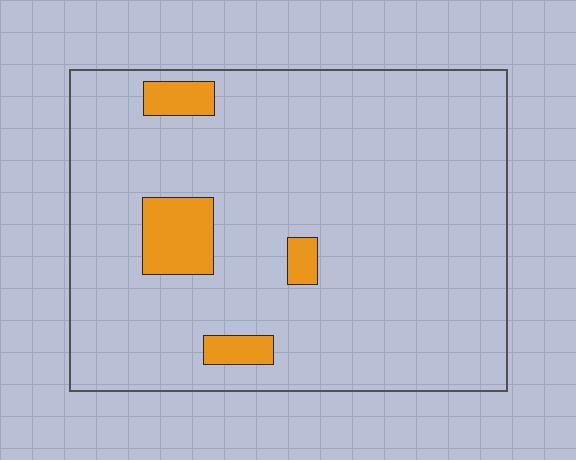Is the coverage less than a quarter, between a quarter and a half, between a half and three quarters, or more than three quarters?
Less than a quarter.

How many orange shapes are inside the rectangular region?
4.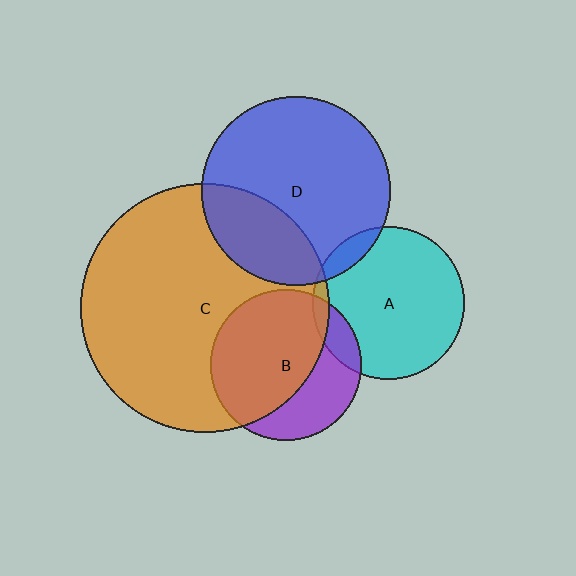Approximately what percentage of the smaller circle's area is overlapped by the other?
Approximately 5%.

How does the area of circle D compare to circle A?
Approximately 1.5 times.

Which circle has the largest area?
Circle C (orange).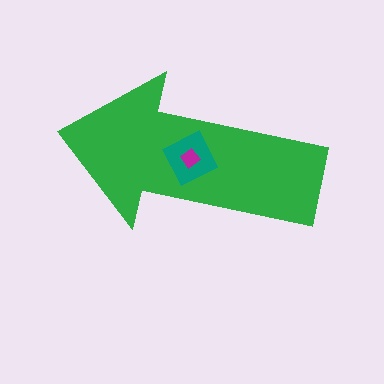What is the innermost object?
The magenta diamond.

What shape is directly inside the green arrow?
The teal diamond.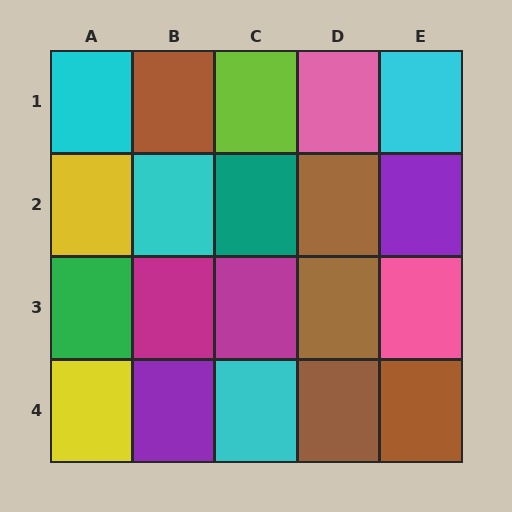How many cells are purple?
2 cells are purple.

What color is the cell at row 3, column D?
Brown.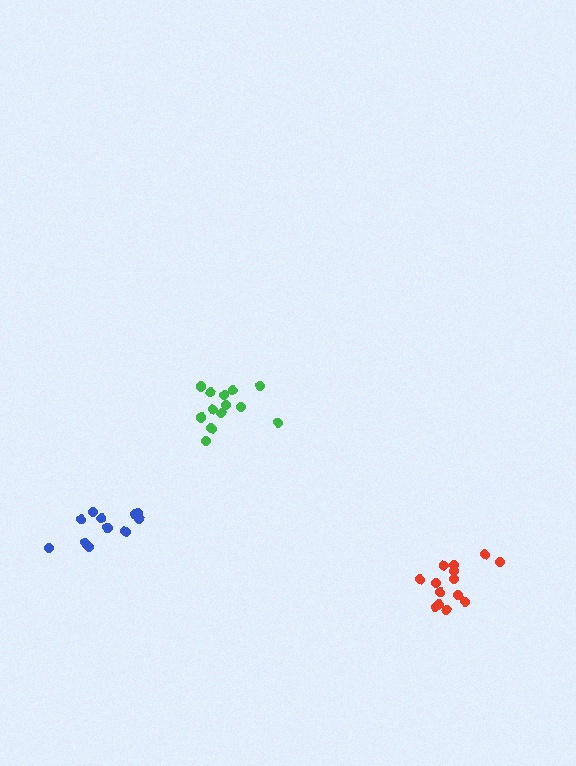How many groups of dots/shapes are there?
There are 3 groups.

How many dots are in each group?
Group 1: 11 dots, Group 2: 14 dots, Group 3: 13 dots (38 total).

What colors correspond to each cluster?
The clusters are colored: blue, red, green.